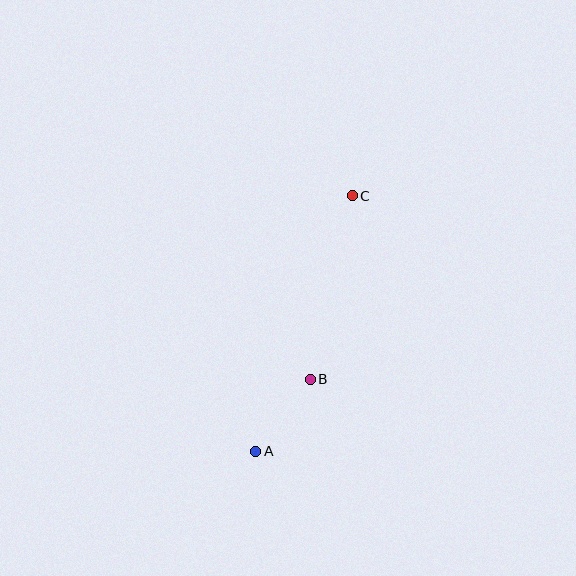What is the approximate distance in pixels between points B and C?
The distance between B and C is approximately 188 pixels.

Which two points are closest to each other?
Points A and B are closest to each other.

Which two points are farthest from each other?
Points A and C are farthest from each other.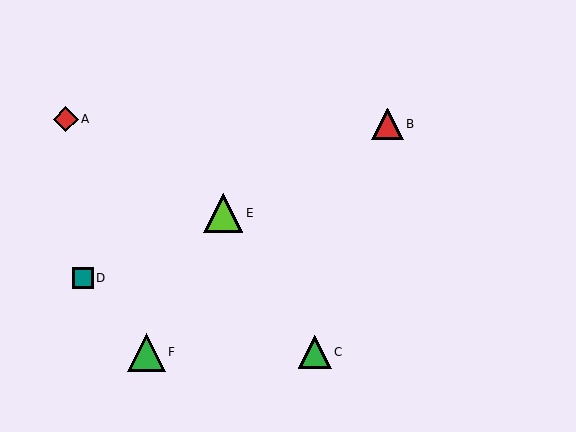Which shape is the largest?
The lime triangle (labeled E) is the largest.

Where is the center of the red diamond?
The center of the red diamond is at (66, 119).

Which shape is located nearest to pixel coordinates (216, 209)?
The lime triangle (labeled E) at (223, 213) is nearest to that location.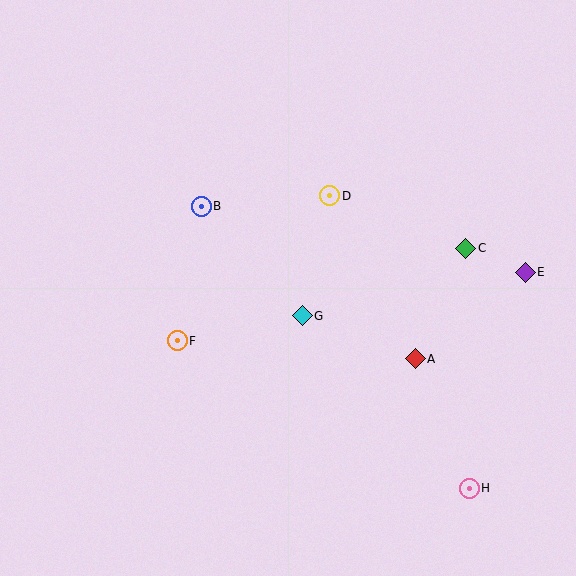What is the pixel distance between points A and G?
The distance between A and G is 121 pixels.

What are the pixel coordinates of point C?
Point C is at (466, 248).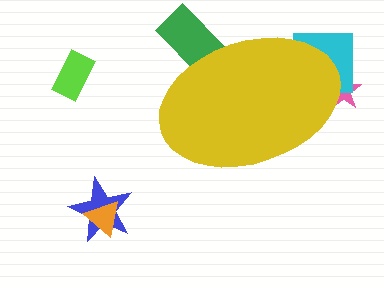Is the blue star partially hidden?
No, the blue star is fully visible.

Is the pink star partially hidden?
Yes, the pink star is partially hidden behind the yellow ellipse.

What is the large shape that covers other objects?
A yellow ellipse.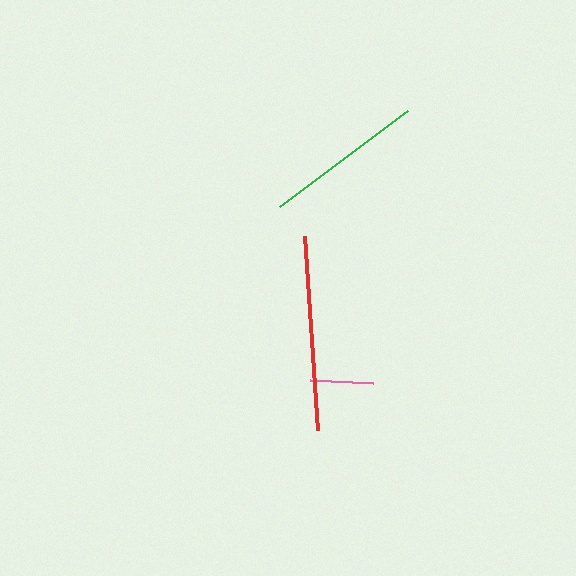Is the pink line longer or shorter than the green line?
The green line is longer than the pink line.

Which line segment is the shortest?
The pink line is the shortest at approximately 63 pixels.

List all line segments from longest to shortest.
From longest to shortest: red, green, pink.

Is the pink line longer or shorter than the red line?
The red line is longer than the pink line.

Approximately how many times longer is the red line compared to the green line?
The red line is approximately 1.2 times the length of the green line.